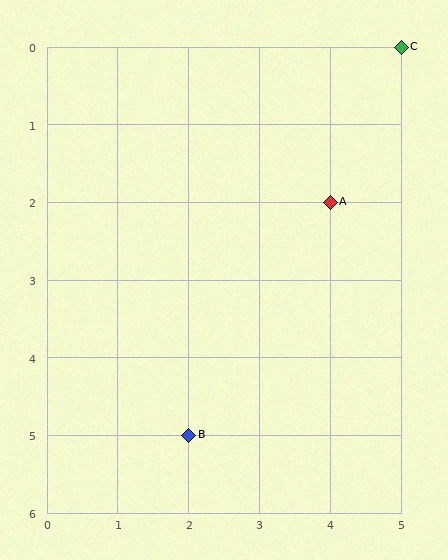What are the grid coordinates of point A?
Point A is at grid coordinates (4, 2).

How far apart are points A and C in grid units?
Points A and C are 1 column and 2 rows apart (about 2.2 grid units diagonally).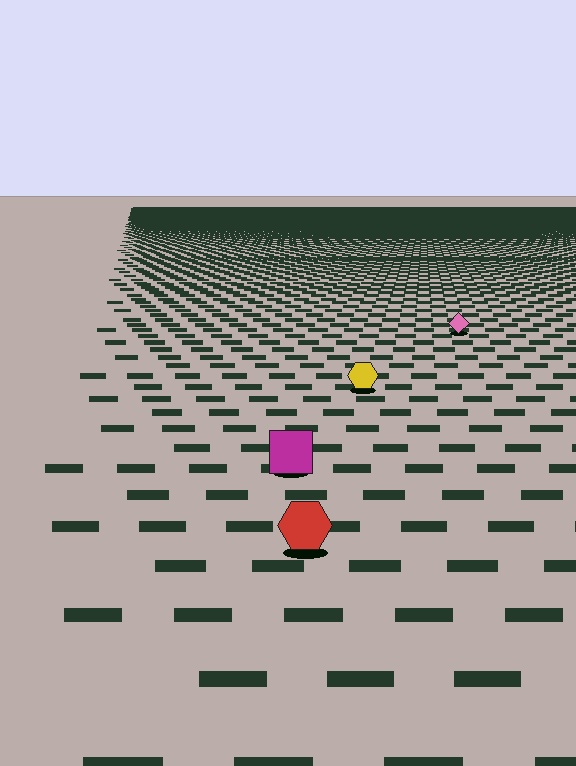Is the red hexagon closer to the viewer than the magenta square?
Yes. The red hexagon is closer — you can tell from the texture gradient: the ground texture is coarser near it.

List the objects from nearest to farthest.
From nearest to farthest: the red hexagon, the magenta square, the yellow hexagon, the pink diamond.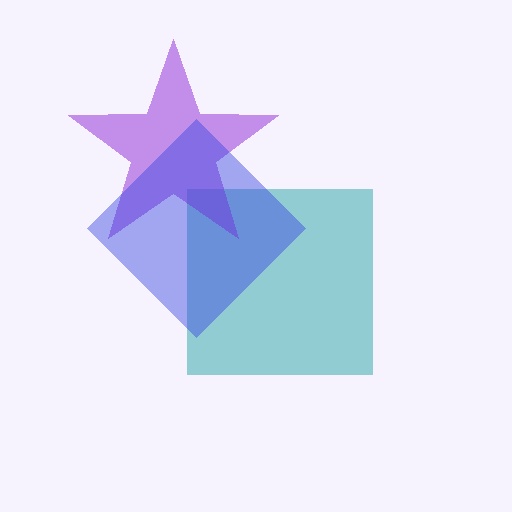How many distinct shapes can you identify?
There are 3 distinct shapes: a teal square, a purple star, a blue diamond.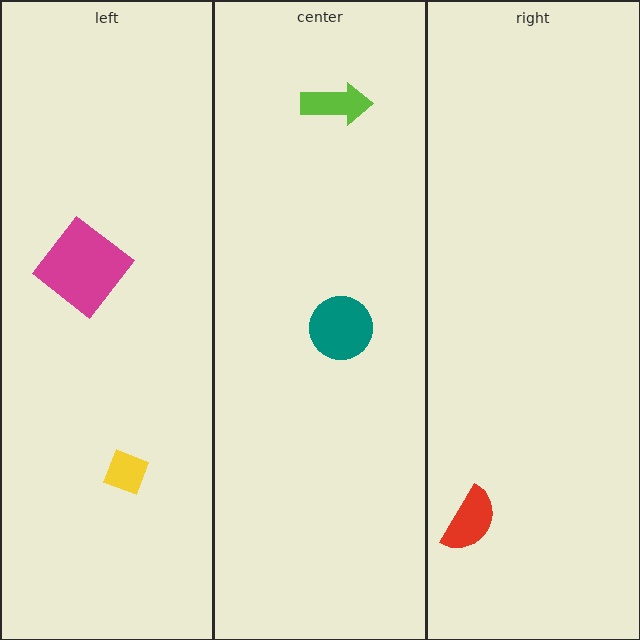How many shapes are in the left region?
2.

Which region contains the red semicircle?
The right region.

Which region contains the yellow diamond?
The left region.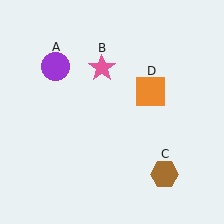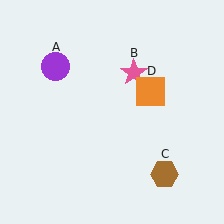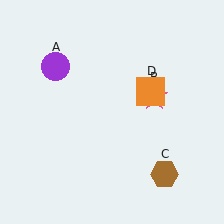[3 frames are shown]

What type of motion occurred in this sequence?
The pink star (object B) rotated clockwise around the center of the scene.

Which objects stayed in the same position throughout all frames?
Purple circle (object A) and brown hexagon (object C) and orange square (object D) remained stationary.